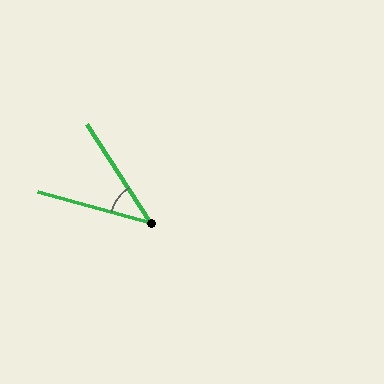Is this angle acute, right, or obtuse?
It is acute.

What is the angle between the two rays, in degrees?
Approximately 42 degrees.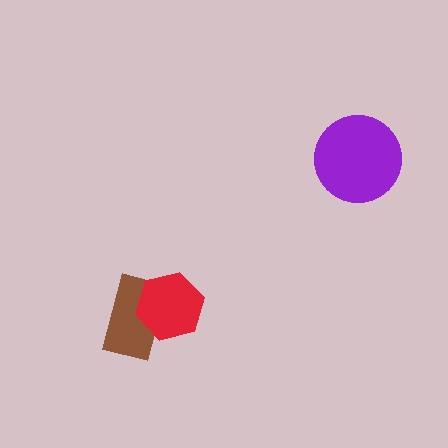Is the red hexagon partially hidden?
No, no other shape covers it.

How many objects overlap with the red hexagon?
1 object overlaps with the red hexagon.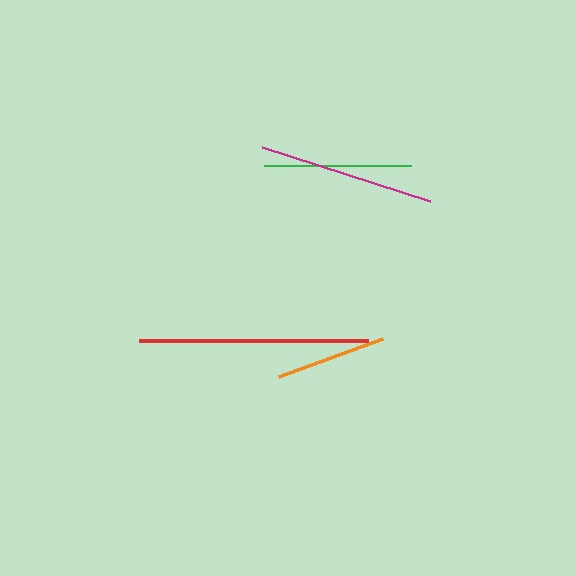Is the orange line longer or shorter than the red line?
The red line is longer than the orange line.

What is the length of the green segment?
The green segment is approximately 147 pixels long.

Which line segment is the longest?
The red line is the longest at approximately 228 pixels.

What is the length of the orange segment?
The orange segment is approximately 111 pixels long.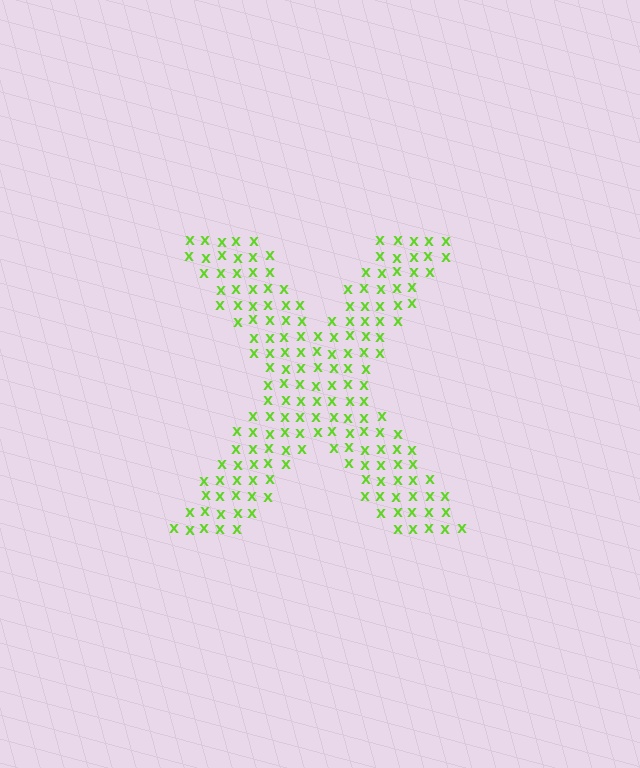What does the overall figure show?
The overall figure shows the letter X.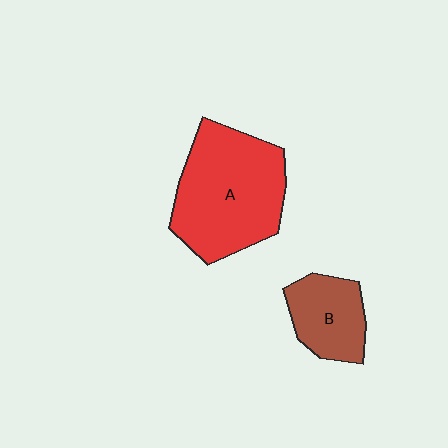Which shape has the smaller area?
Shape B (brown).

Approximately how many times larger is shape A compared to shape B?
Approximately 2.1 times.